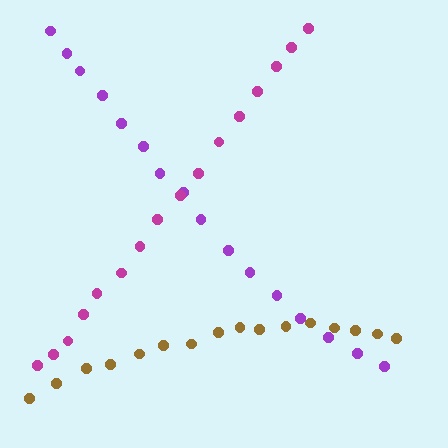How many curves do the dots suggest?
There are 3 distinct paths.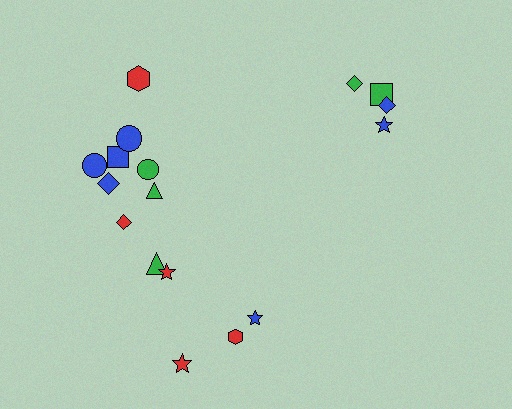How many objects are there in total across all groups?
There are 17 objects.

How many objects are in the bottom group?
There are 5 objects.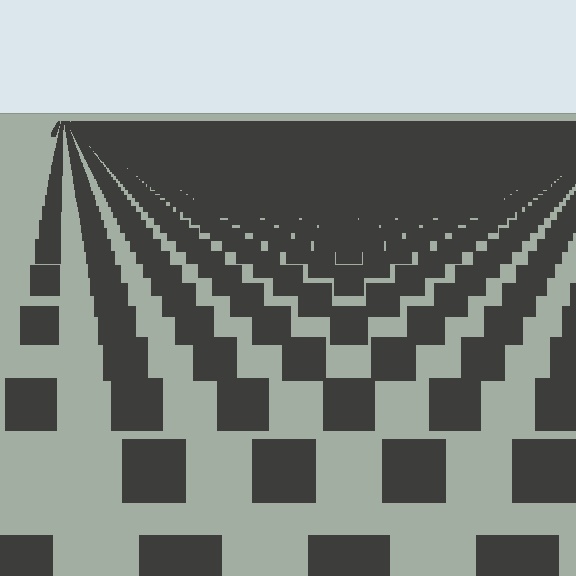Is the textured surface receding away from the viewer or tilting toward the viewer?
The surface is receding away from the viewer. Texture elements get smaller and denser toward the top.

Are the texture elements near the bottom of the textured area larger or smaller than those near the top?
Larger. Near the bottom, elements are closer to the viewer and appear at a bigger on-screen size.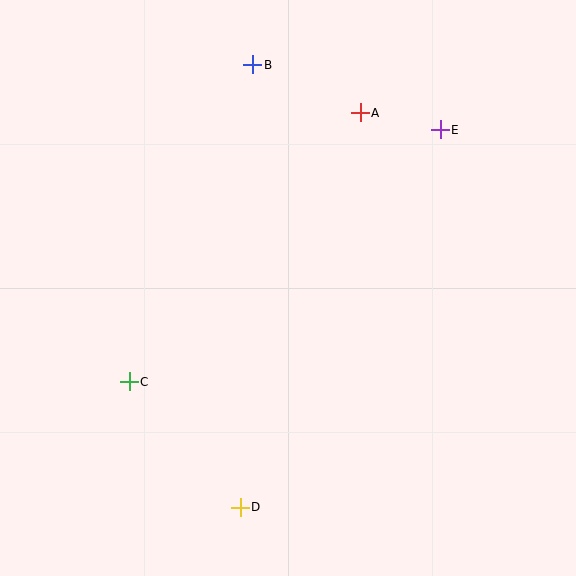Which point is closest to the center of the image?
Point C at (129, 382) is closest to the center.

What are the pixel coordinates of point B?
Point B is at (253, 65).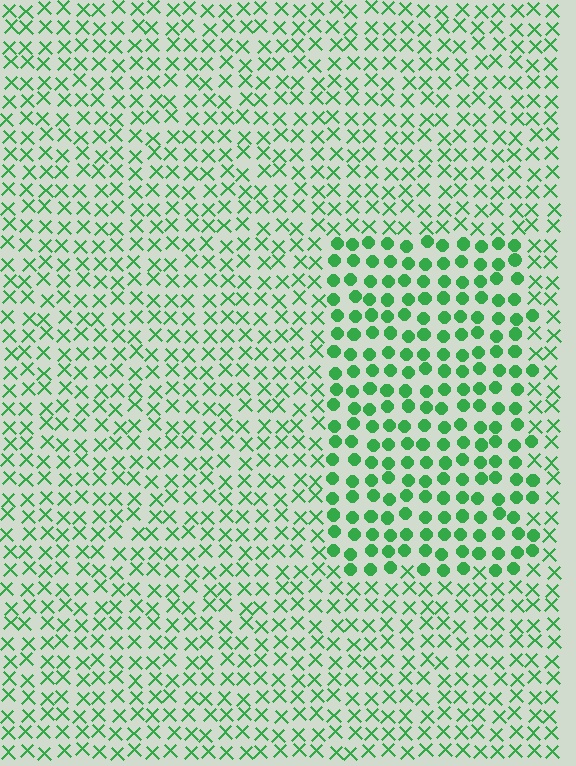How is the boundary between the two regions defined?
The boundary is defined by a change in element shape: circles inside vs. X marks outside. All elements share the same color and spacing.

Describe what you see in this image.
The image is filled with small green elements arranged in a uniform grid. A rectangle-shaped region contains circles, while the surrounding area contains X marks. The boundary is defined purely by the change in element shape.